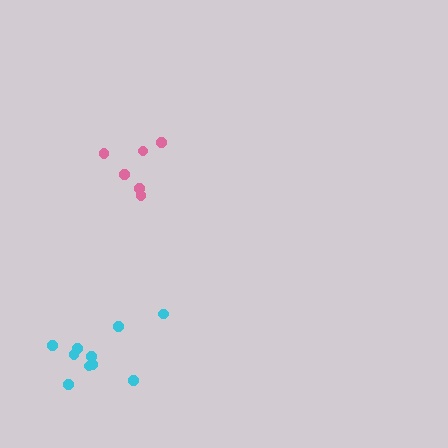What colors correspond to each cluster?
The clusters are colored: cyan, pink.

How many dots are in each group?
Group 1: 10 dots, Group 2: 6 dots (16 total).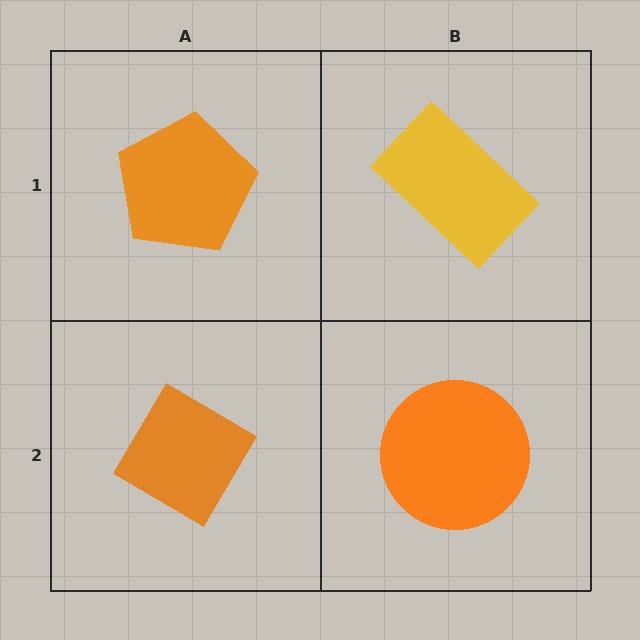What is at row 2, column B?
An orange circle.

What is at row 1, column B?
A yellow rectangle.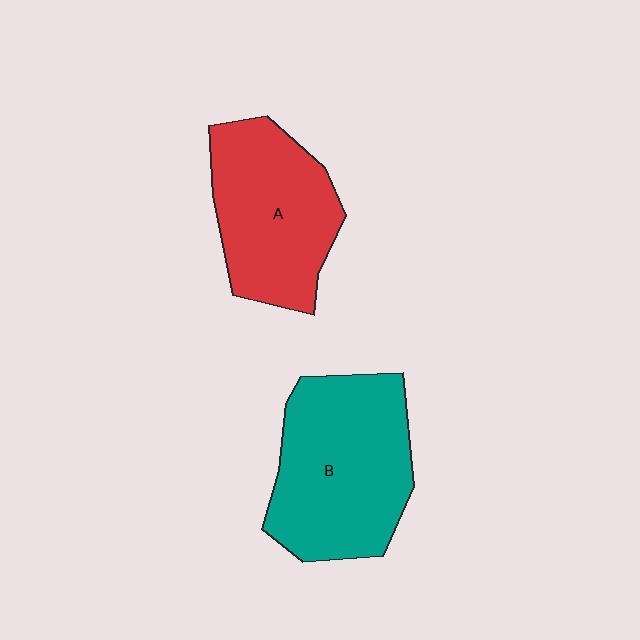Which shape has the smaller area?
Shape A (red).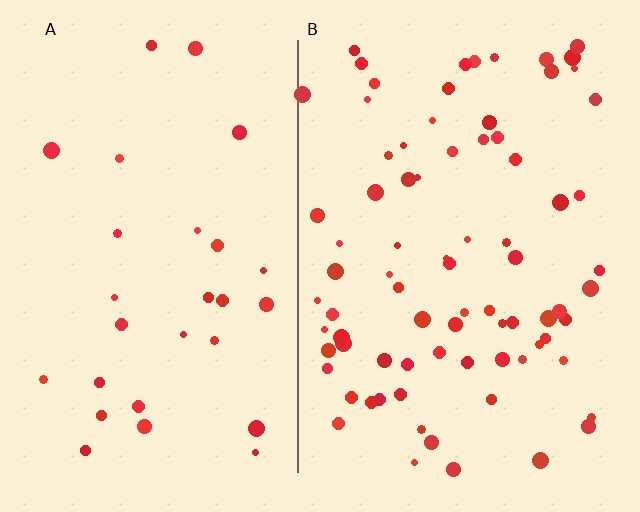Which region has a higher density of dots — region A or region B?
B (the right).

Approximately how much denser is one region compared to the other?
Approximately 2.8× — region B over region A.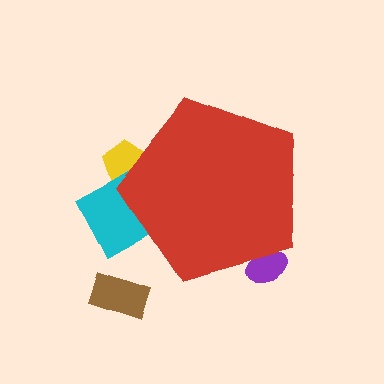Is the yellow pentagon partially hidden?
Yes, the yellow pentagon is partially hidden behind the red pentagon.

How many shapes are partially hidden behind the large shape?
3 shapes are partially hidden.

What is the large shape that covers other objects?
A red pentagon.